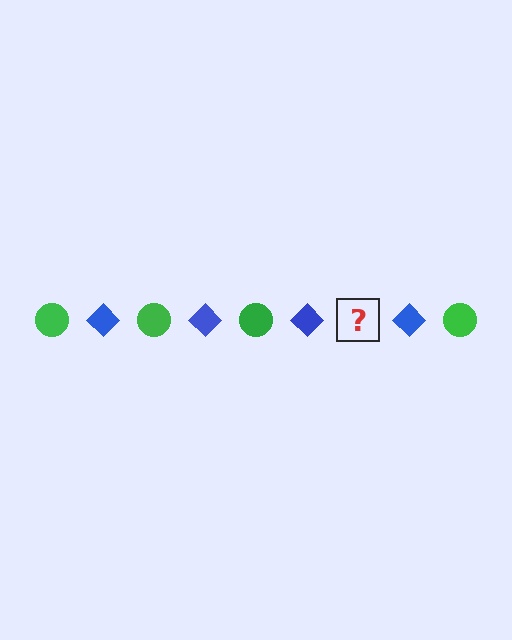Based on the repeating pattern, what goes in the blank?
The blank should be a green circle.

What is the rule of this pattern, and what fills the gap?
The rule is that the pattern alternates between green circle and blue diamond. The gap should be filled with a green circle.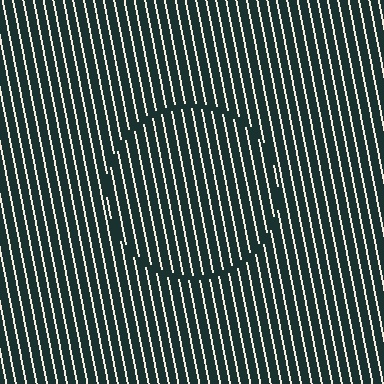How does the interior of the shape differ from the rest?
The interior of the shape contains the same grating, shifted by half a period — the contour is defined by the phase discontinuity where line-ends from the inner and outer gratings abut.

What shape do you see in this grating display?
An illusory circle. The interior of the shape contains the same grating, shifted by half a period — the contour is defined by the phase discontinuity where line-ends from the inner and outer gratings abut.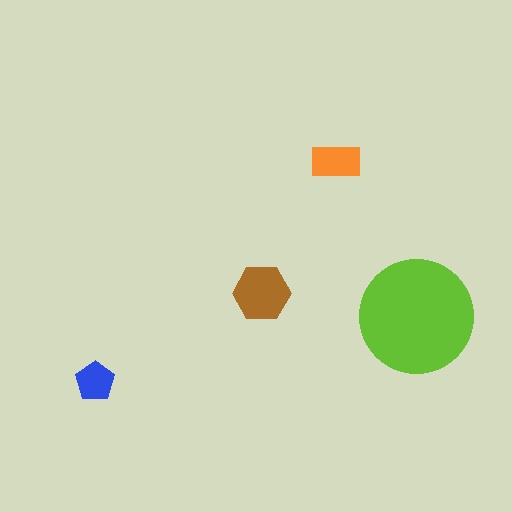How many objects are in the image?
There are 4 objects in the image.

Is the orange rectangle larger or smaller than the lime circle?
Smaller.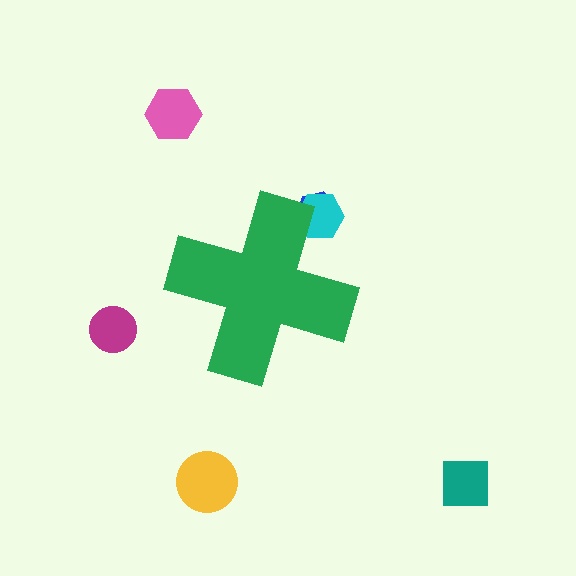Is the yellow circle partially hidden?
No, the yellow circle is fully visible.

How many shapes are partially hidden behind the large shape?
2 shapes are partially hidden.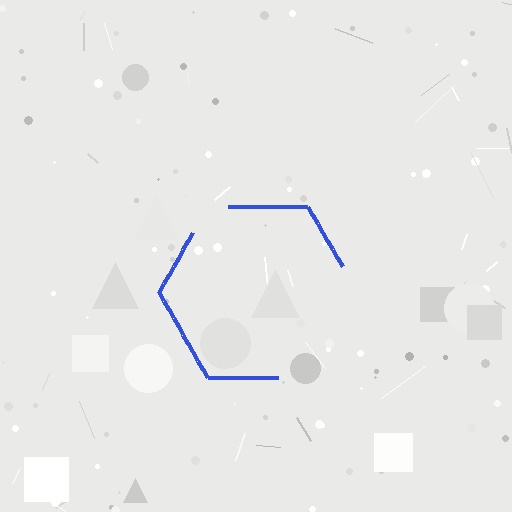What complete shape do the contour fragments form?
The contour fragments form a hexagon.